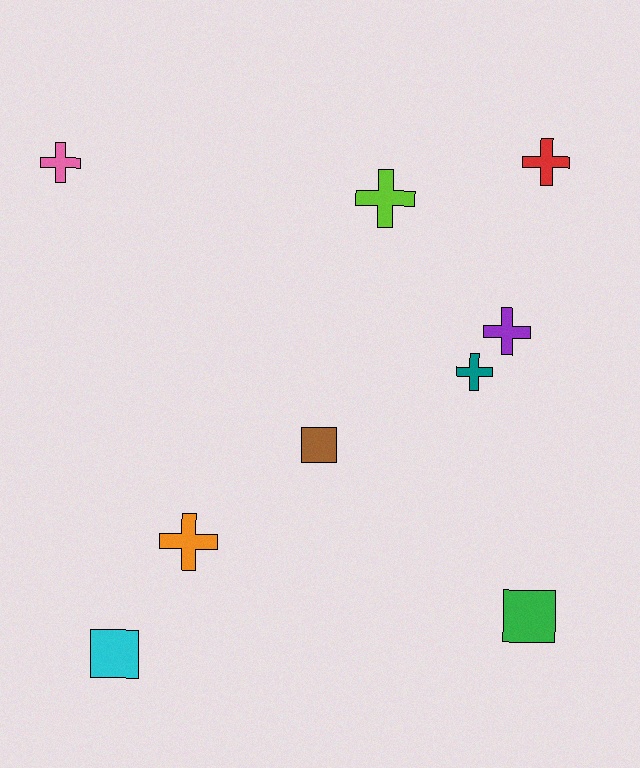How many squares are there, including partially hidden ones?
There are 3 squares.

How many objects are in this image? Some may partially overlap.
There are 9 objects.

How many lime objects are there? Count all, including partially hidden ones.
There is 1 lime object.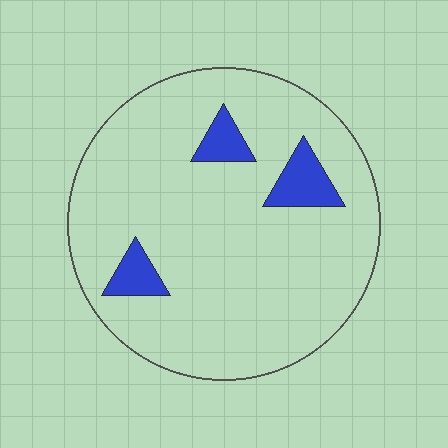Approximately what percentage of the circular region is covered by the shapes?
Approximately 10%.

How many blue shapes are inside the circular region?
3.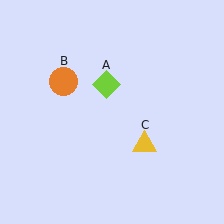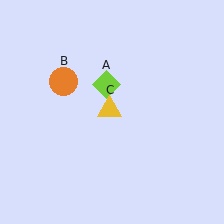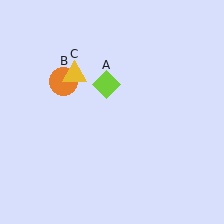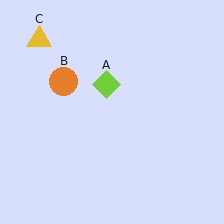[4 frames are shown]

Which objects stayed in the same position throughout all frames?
Lime diamond (object A) and orange circle (object B) remained stationary.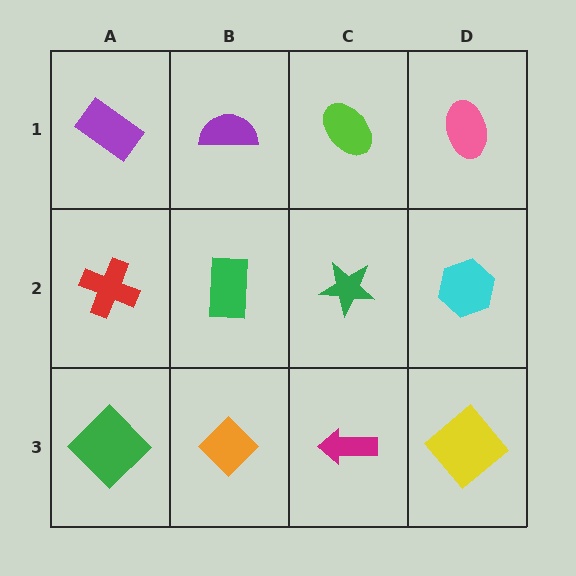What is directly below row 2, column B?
An orange diamond.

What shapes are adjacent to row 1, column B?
A green rectangle (row 2, column B), a purple rectangle (row 1, column A), a lime ellipse (row 1, column C).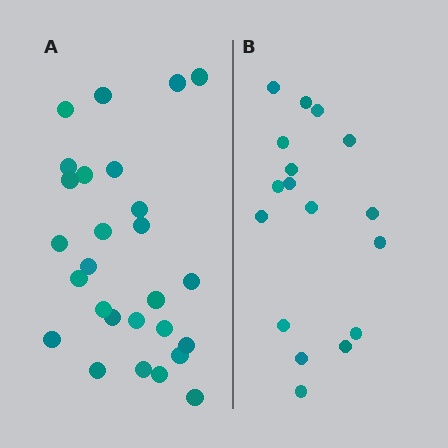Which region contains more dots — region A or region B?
Region A (the left region) has more dots.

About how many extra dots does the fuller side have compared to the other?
Region A has roughly 10 or so more dots than region B.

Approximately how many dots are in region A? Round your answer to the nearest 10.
About 30 dots. (The exact count is 27, which rounds to 30.)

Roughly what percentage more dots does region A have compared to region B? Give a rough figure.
About 60% more.